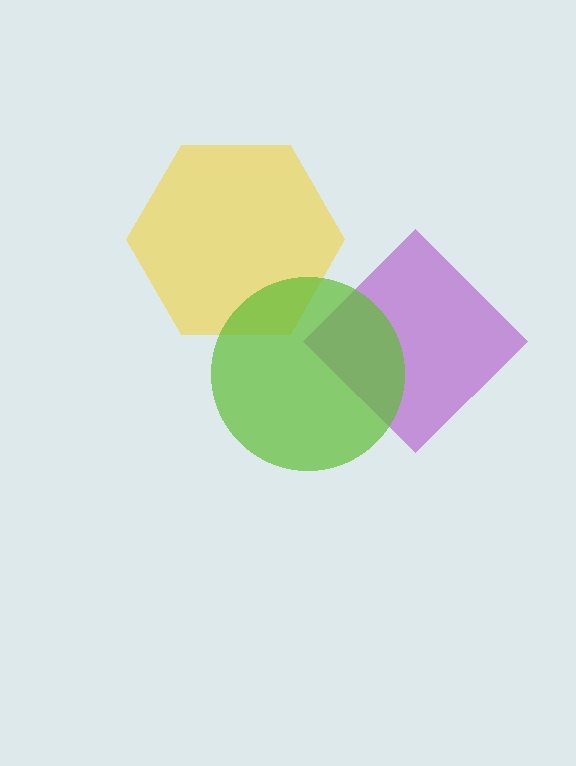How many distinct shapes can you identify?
There are 3 distinct shapes: a purple diamond, a yellow hexagon, a lime circle.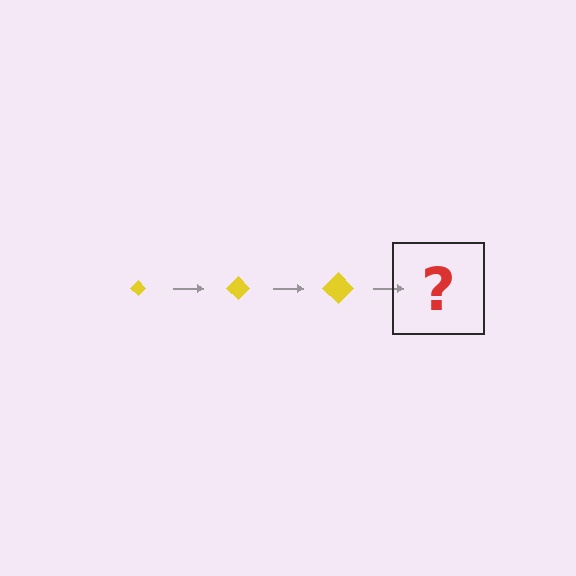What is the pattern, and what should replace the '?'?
The pattern is that the diamond gets progressively larger each step. The '?' should be a yellow diamond, larger than the previous one.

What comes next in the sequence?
The next element should be a yellow diamond, larger than the previous one.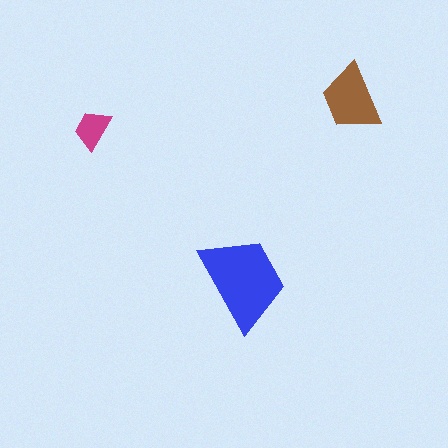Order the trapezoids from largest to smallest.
the blue one, the brown one, the magenta one.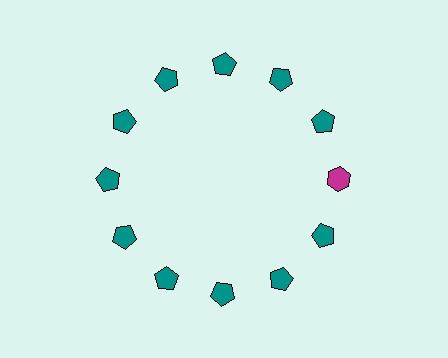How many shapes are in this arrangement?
There are 12 shapes arranged in a ring pattern.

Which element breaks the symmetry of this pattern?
The magenta hexagon at roughly the 3 o'clock position breaks the symmetry. All other shapes are teal pentagons.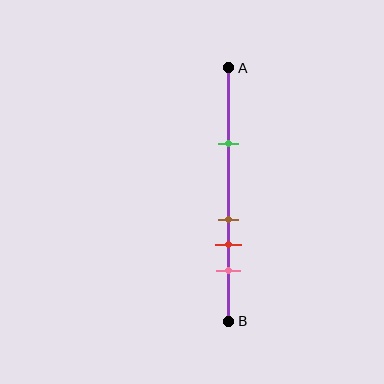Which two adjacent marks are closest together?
The brown and red marks are the closest adjacent pair.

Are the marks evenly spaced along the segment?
No, the marks are not evenly spaced.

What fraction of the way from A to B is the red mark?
The red mark is approximately 70% (0.7) of the way from A to B.